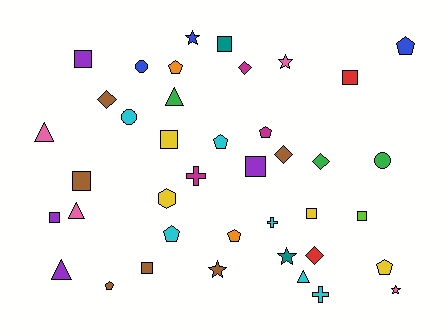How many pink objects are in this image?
There are 4 pink objects.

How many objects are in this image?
There are 40 objects.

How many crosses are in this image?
There are 3 crosses.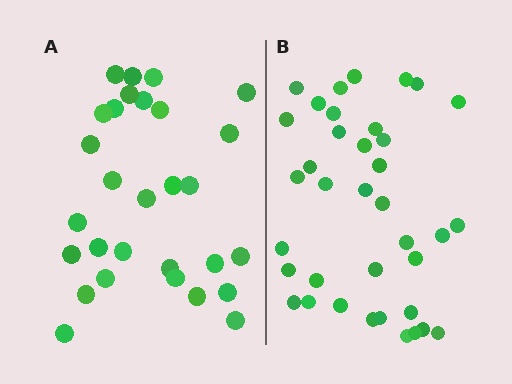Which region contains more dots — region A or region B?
Region B (the right region) has more dots.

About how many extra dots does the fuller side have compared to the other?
Region B has roughly 8 or so more dots than region A.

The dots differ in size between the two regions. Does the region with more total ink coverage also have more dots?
No. Region A has more total ink coverage because its dots are larger, but region B actually contains more individual dots. Total area can be misleading — the number of items is what matters here.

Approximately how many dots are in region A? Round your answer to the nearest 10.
About 30 dots. (The exact count is 29, which rounds to 30.)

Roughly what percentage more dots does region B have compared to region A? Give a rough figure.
About 30% more.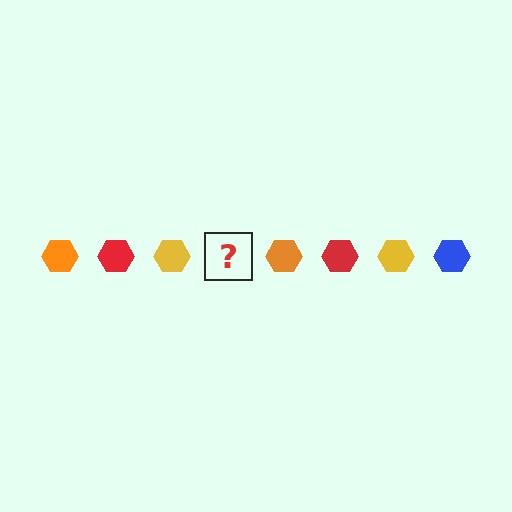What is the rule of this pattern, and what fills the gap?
The rule is that the pattern cycles through orange, red, yellow, blue hexagons. The gap should be filled with a blue hexagon.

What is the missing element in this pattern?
The missing element is a blue hexagon.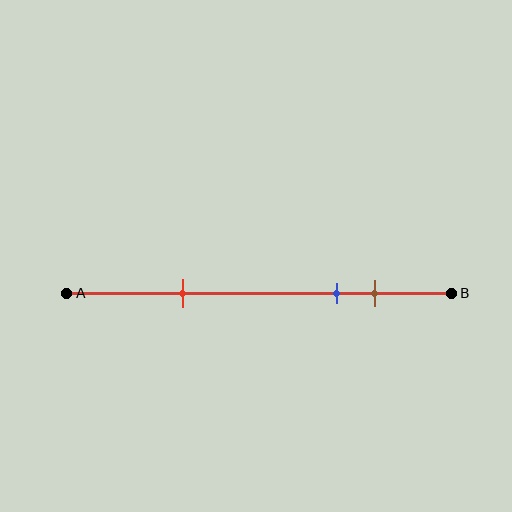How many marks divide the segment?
There are 3 marks dividing the segment.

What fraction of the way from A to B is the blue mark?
The blue mark is approximately 70% (0.7) of the way from A to B.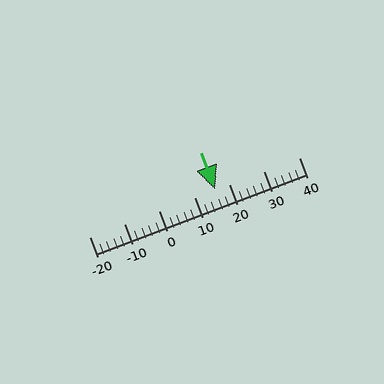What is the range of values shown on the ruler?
The ruler shows values from -20 to 40.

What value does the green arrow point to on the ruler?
The green arrow points to approximately 16.